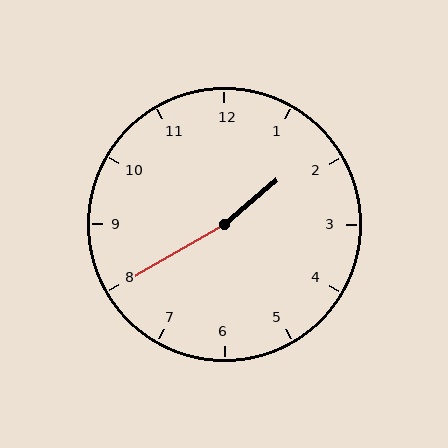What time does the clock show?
1:40.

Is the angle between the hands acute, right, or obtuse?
It is obtuse.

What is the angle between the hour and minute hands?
Approximately 170 degrees.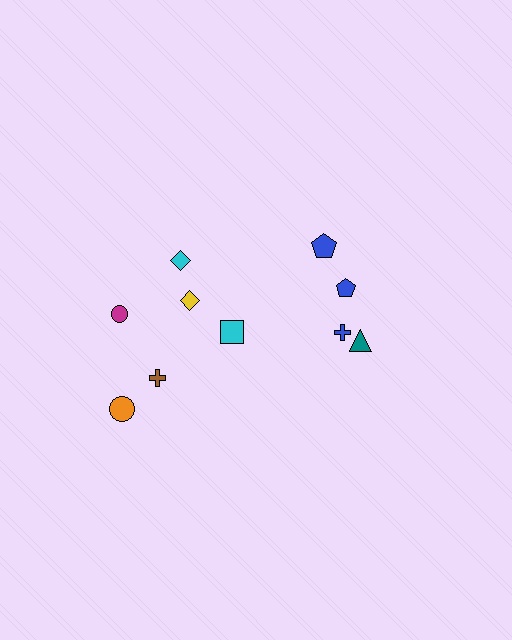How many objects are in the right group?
There are 4 objects.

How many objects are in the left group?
There are 6 objects.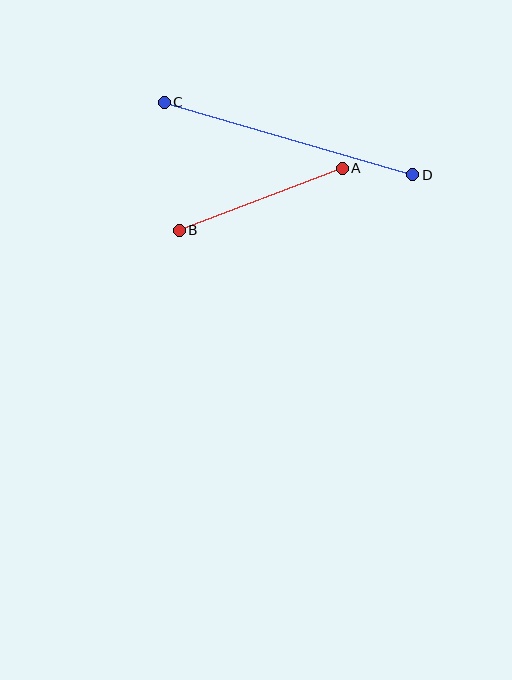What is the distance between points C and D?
The distance is approximately 259 pixels.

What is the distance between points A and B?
The distance is approximately 175 pixels.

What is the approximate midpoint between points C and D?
The midpoint is at approximately (288, 138) pixels.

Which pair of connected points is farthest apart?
Points C and D are farthest apart.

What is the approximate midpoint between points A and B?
The midpoint is at approximately (261, 199) pixels.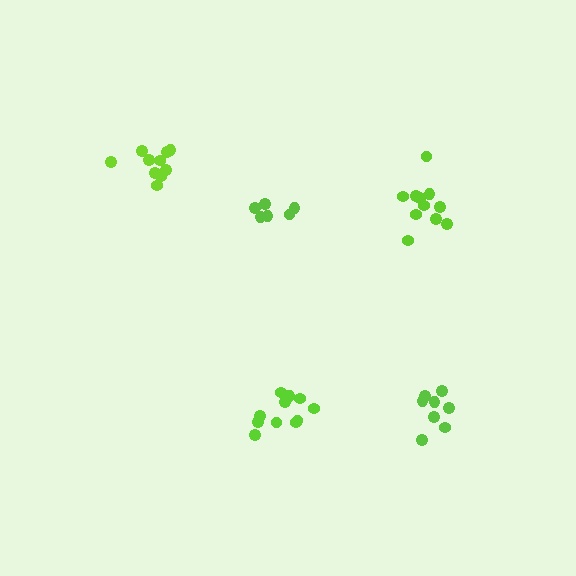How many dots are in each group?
Group 1: 11 dots, Group 2: 11 dots, Group 3: 8 dots, Group 4: 6 dots, Group 5: 10 dots (46 total).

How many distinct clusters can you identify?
There are 5 distinct clusters.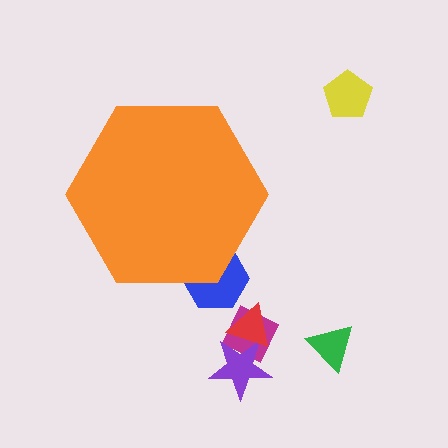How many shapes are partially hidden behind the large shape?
1 shape is partially hidden.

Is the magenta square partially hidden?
No, the magenta square is fully visible.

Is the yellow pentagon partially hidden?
No, the yellow pentagon is fully visible.